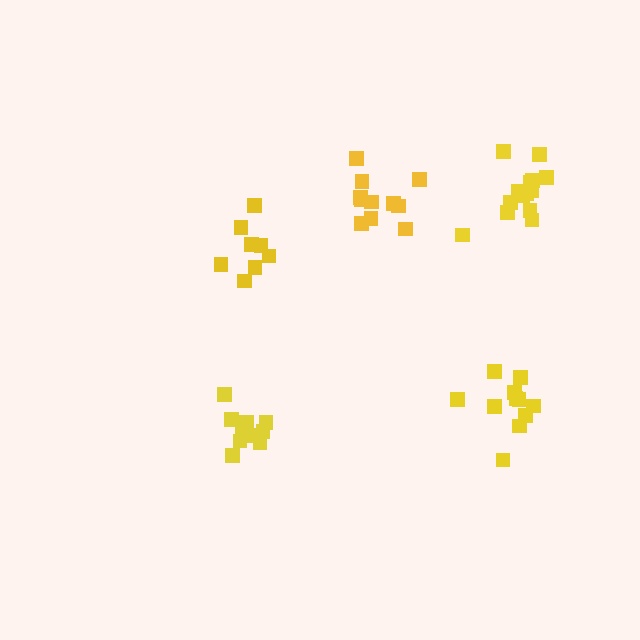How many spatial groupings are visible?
There are 5 spatial groupings.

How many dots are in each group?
Group 1: 11 dots, Group 2: 8 dots, Group 3: 11 dots, Group 4: 14 dots, Group 5: 10 dots (54 total).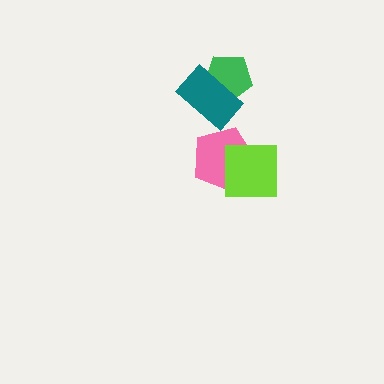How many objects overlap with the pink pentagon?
1 object overlaps with the pink pentagon.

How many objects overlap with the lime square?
1 object overlaps with the lime square.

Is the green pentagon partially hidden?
Yes, it is partially covered by another shape.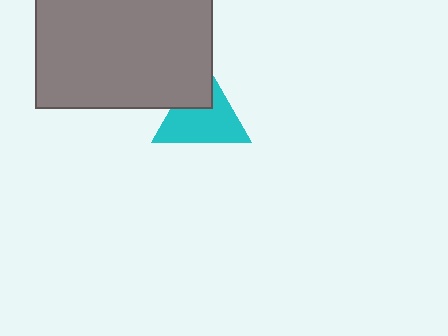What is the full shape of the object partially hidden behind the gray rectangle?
The partially hidden object is a cyan triangle.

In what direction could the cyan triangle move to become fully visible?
The cyan triangle could move toward the lower-right. That would shift it out from behind the gray rectangle entirely.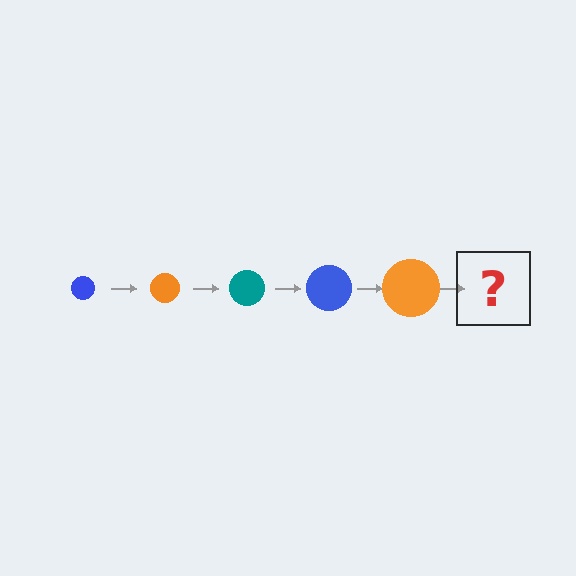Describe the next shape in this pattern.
It should be a teal circle, larger than the previous one.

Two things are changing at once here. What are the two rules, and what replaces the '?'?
The two rules are that the circle grows larger each step and the color cycles through blue, orange, and teal. The '?' should be a teal circle, larger than the previous one.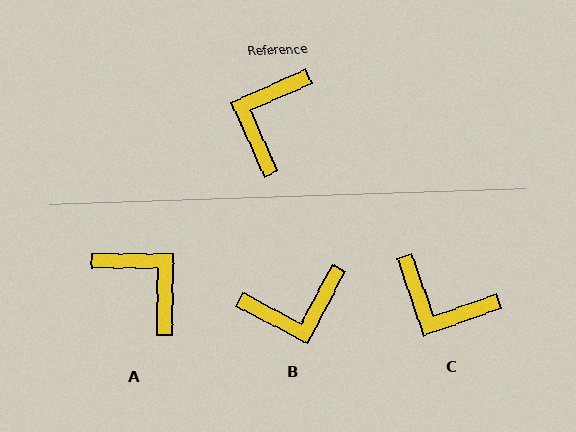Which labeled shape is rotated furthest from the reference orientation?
B, about 128 degrees away.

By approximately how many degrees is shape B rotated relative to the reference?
Approximately 128 degrees counter-clockwise.